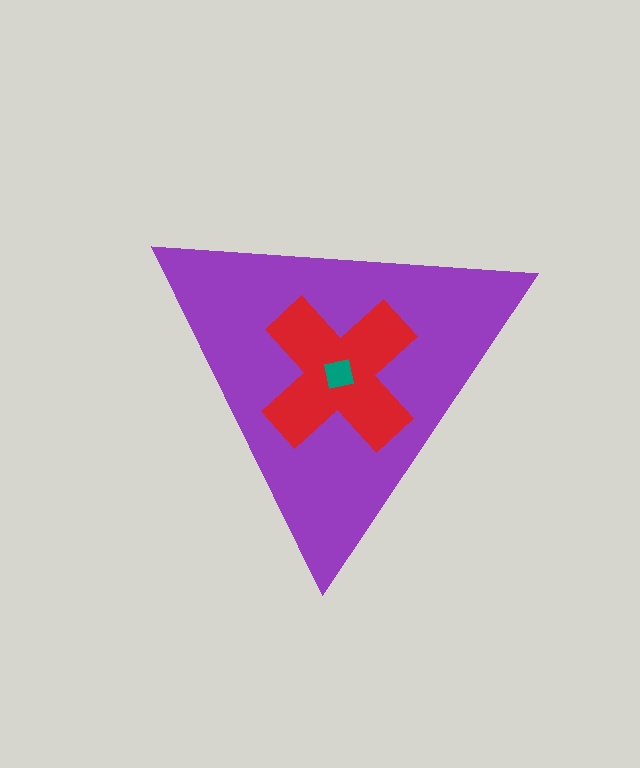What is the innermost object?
The teal square.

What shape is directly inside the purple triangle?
The red cross.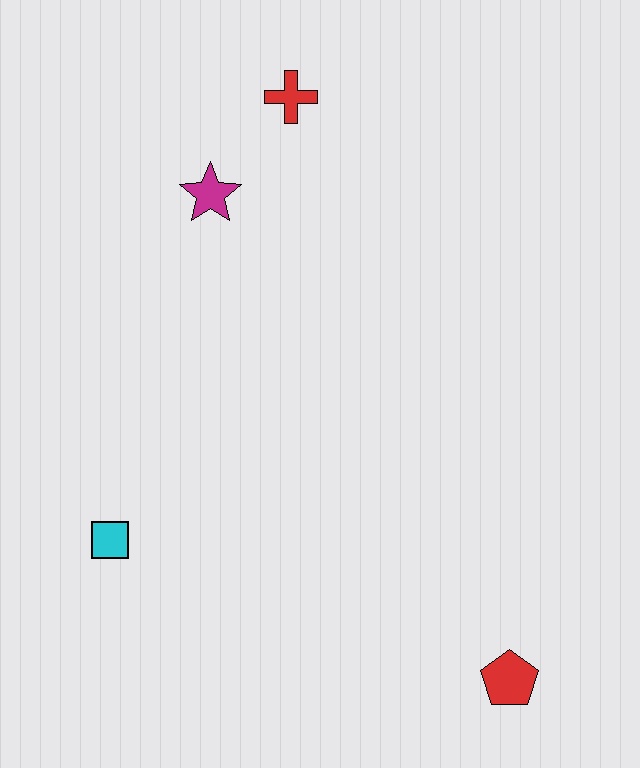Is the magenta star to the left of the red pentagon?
Yes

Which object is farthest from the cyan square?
The red cross is farthest from the cyan square.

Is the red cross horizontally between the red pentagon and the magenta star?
Yes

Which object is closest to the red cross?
The magenta star is closest to the red cross.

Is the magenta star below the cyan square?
No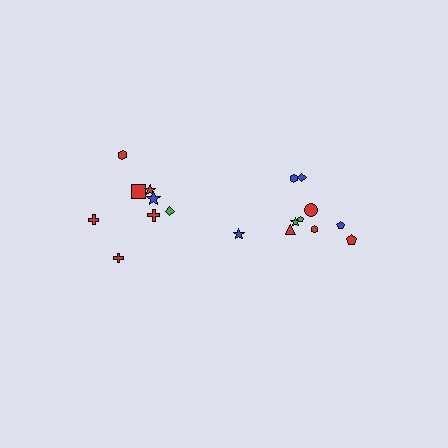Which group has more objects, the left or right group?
The right group.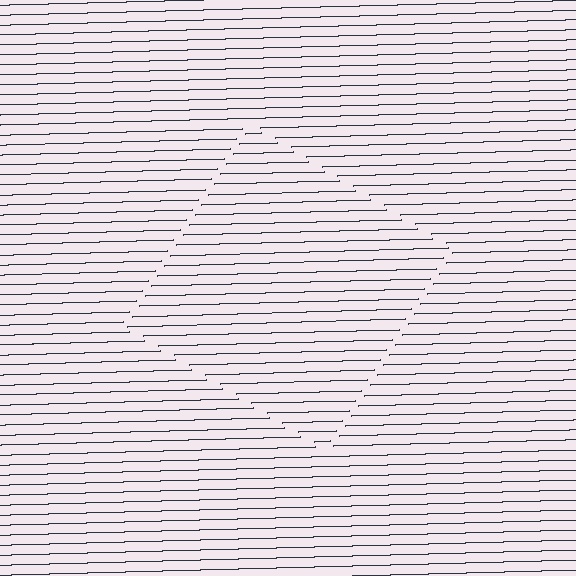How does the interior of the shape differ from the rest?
The interior of the shape contains the same grating, shifted by half a period — the contour is defined by the phase discontinuity where line-ends from the inner and outer gratings abut.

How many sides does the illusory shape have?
4 sides — the line-ends trace a square.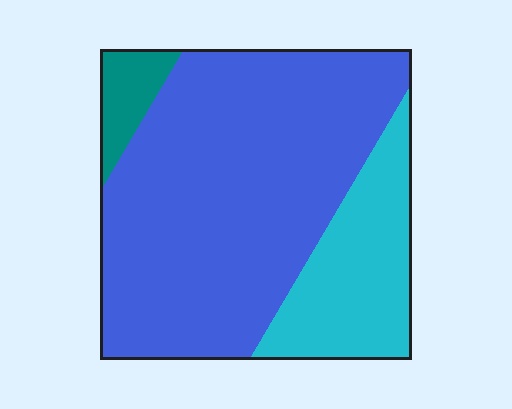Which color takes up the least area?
Teal, at roughly 5%.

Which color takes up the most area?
Blue, at roughly 70%.